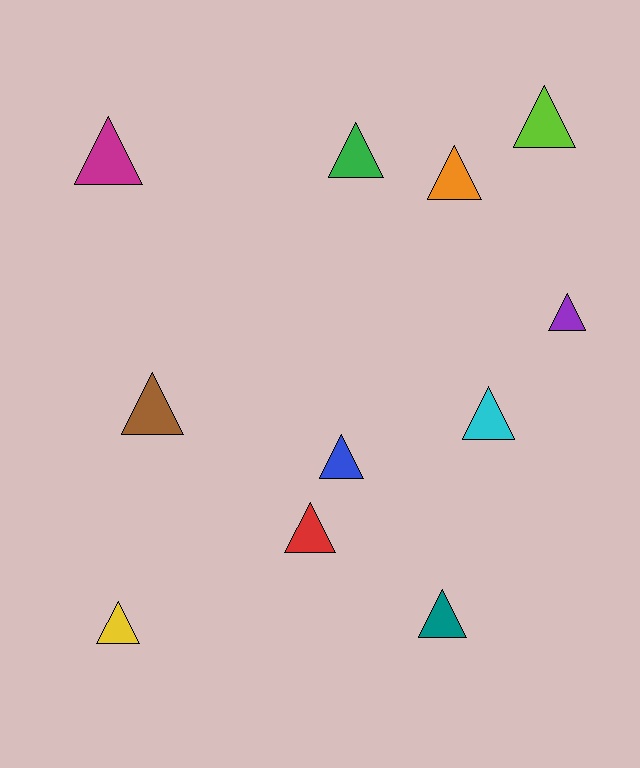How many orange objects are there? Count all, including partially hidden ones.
There is 1 orange object.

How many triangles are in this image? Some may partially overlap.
There are 11 triangles.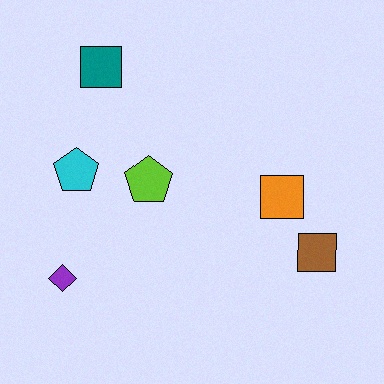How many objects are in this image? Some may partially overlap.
There are 6 objects.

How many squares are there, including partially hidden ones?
There are 3 squares.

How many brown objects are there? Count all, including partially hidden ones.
There is 1 brown object.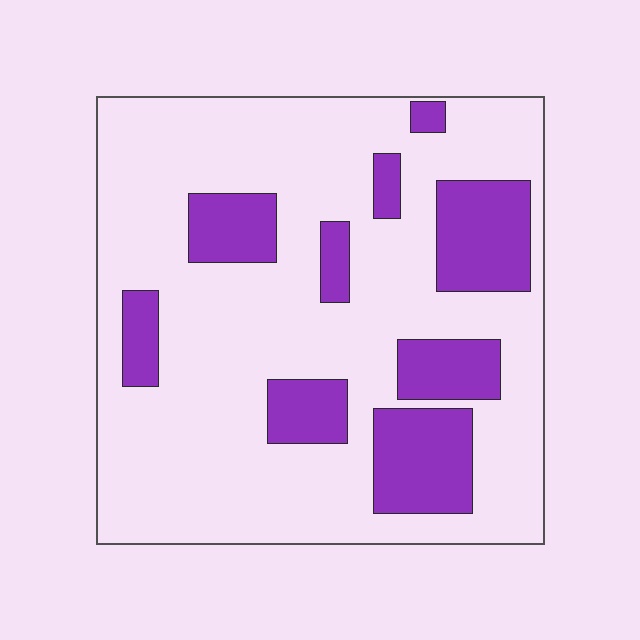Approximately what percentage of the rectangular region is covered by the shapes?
Approximately 25%.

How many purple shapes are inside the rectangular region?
9.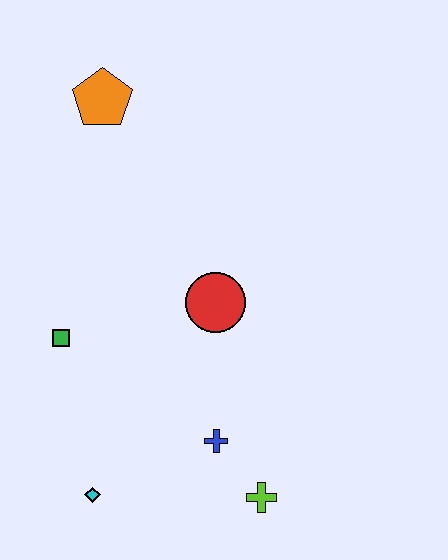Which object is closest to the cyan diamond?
The blue cross is closest to the cyan diamond.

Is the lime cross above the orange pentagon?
No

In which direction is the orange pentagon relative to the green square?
The orange pentagon is above the green square.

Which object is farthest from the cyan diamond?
The orange pentagon is farthest from the cyan diamond.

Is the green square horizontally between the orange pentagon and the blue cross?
No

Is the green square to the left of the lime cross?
Yes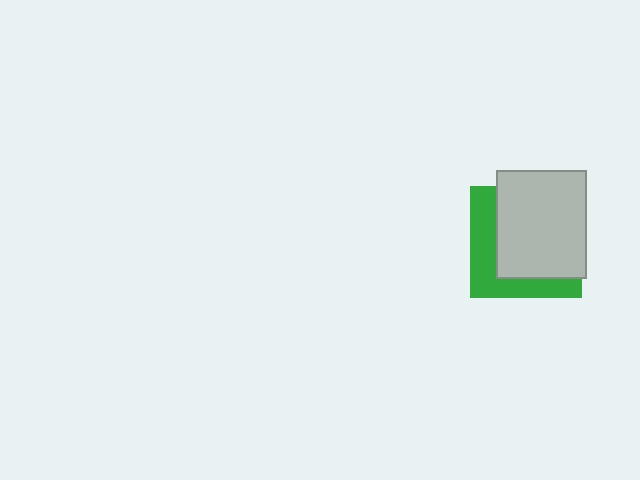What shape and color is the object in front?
The object in front is a light gray rectangle.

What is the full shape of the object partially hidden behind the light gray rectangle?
The partially hidden object is a green square.